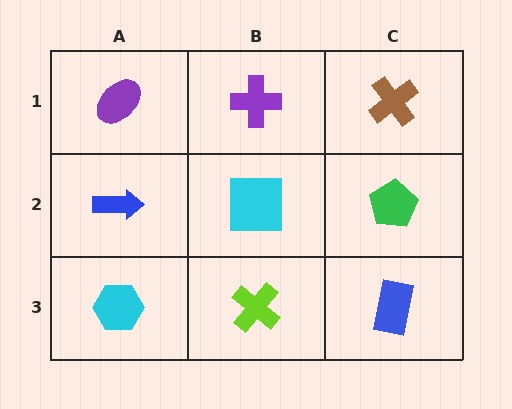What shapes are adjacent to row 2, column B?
A purple cross (row 1, column B), a lime cross (row 3, column B), a blue arrow (row 2, column A), a green pentagon (row 2, column C).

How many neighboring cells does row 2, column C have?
3.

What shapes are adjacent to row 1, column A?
A blue arrow (row 2, column A), a purple cross (row 1, column B).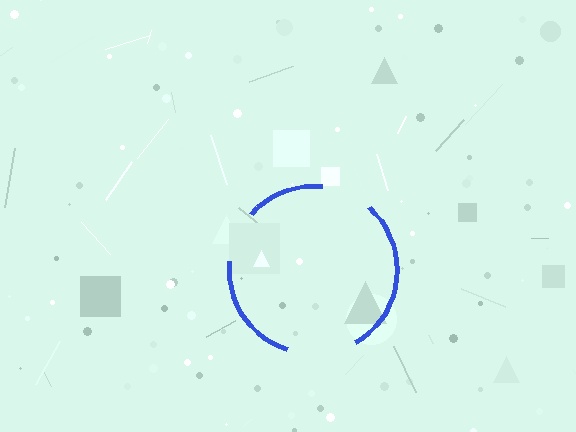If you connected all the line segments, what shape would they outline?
They would outline a circle.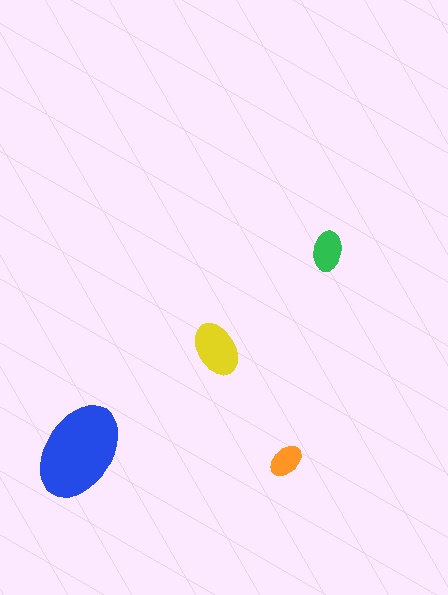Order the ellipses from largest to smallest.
the blue one, the yellow one, the green one, the orange one.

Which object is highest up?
The green ellipse is topmost.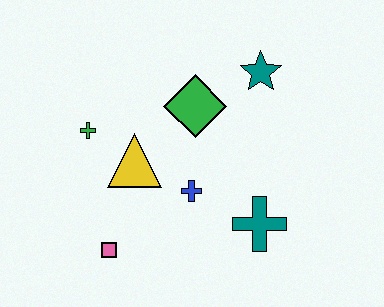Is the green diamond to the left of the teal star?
Yes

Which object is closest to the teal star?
The green diamond is closest to the teal star.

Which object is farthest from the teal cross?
The green cross is farthest from the teal cross.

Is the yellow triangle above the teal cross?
Yes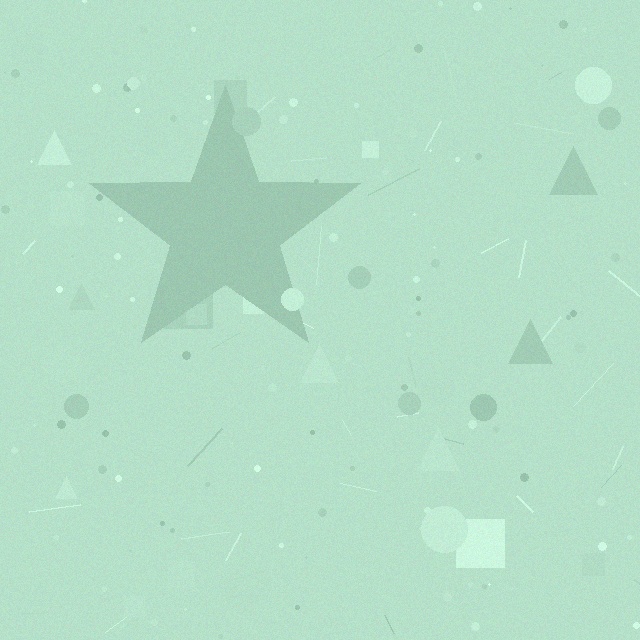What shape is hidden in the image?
A star is hidden in the image.